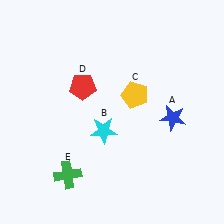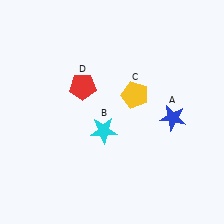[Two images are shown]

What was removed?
The green cross (E) was removed in Image 2.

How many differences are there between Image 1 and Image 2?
There is 1 difference between the two images.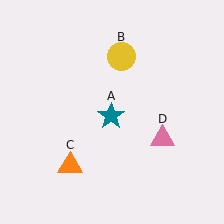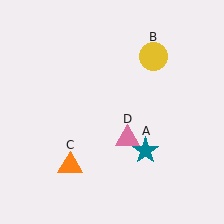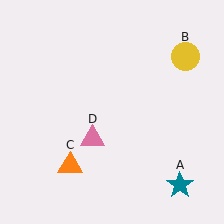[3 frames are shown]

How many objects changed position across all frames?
3 objects changed position: teal star (object A), yellow circle (object B), pink triangle (object D).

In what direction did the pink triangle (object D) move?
The pink triangle (object D) moved left.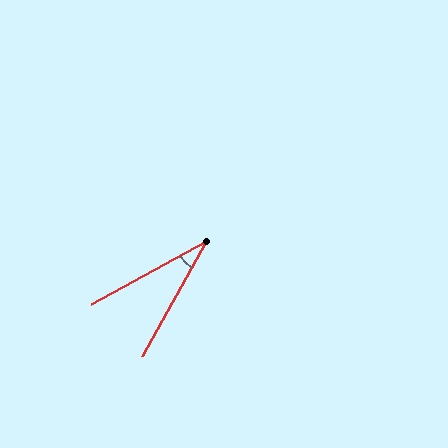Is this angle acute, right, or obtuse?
It is acute.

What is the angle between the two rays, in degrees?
Approximately 32 degrees.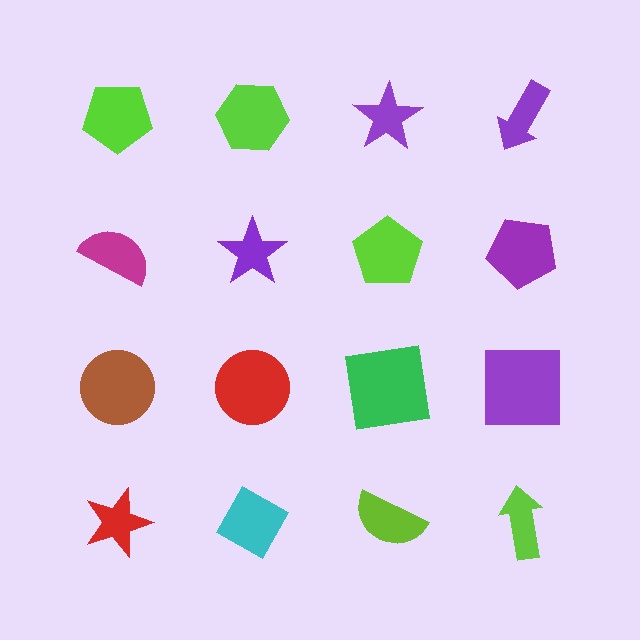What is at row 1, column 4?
A purple arrow.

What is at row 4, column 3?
A lime semicircle.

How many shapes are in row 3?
4 shapes.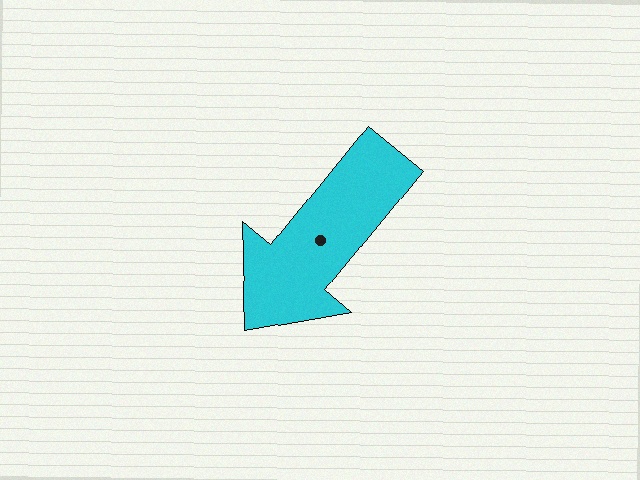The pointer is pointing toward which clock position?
Roughly 7 o'clock.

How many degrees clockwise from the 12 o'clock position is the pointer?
Approximately 219 degrees.